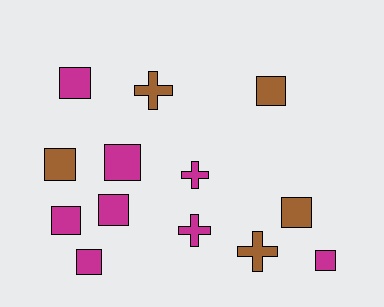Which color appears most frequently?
Magenta, with 8 objects.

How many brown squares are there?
There are 3 brown squares.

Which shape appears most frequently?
Square, with 9 objects.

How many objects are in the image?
There are 13 objects.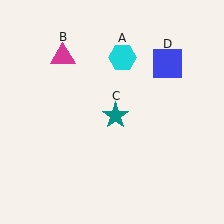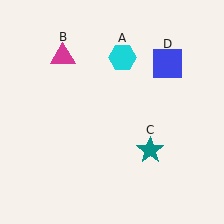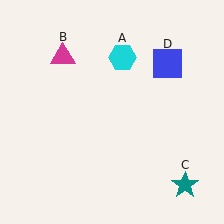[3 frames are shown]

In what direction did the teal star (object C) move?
The teal star (object C) moved down and to the right.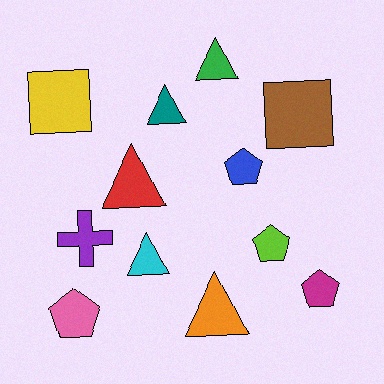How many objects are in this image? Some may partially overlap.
There are 12 objects.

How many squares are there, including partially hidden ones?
There are 2 squares.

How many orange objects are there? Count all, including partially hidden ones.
There is 1 orange object.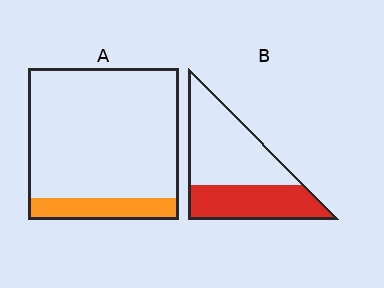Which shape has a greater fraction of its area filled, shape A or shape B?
Shape B.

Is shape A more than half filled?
No.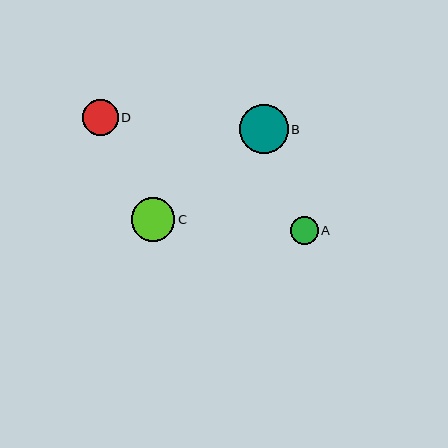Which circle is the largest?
Circle B is the largest with a size of approximately 49 pixels.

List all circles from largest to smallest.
From largest to smallest: B, C, D, A.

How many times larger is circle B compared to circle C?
Circle B is approximately 1.1 times the size of circle C.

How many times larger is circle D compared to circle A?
Circle D is approximately 1.3 times the size of circle A.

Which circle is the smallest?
Circle A is the smallest with a size of approximately 28 pixels.